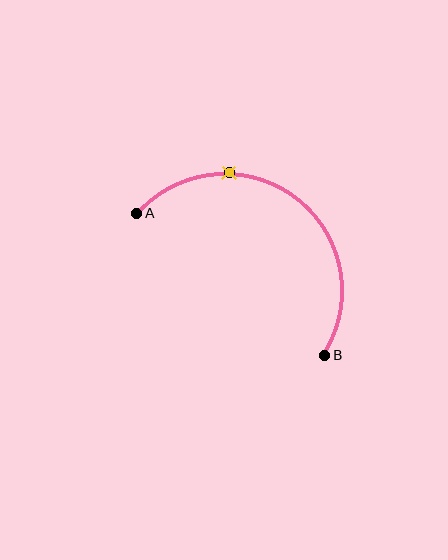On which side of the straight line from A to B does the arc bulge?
The arc bulges above and to the right of the straight line connecting A and B.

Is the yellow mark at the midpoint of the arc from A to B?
No. The yellow mark lies on the arc but is closer to endpoint A. The arc midpoint would be at the point on the curve equidistant along the arc from both A and B.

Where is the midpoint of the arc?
The arc midpoint is the point on the curve farthest from the straight line joining A and B. It sits above and to the right of that line.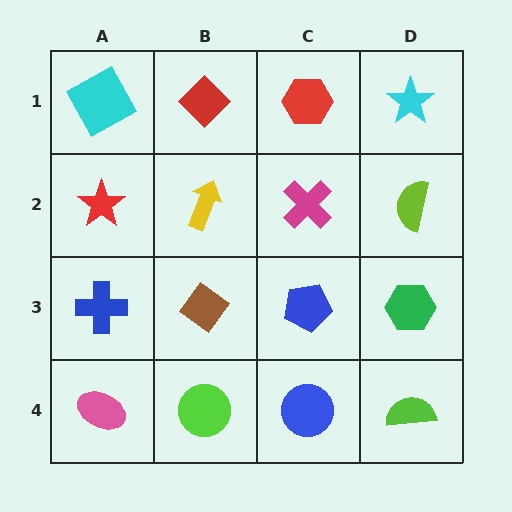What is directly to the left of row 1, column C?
A red diamond.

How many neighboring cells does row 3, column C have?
4.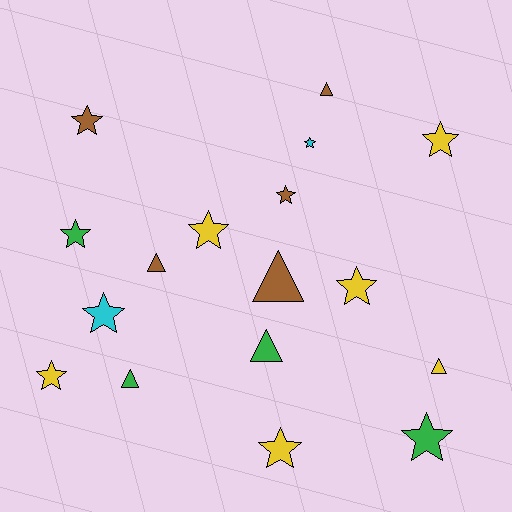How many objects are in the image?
There are 17 objects.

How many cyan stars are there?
There are 2 cyan stars.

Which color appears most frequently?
Yellow, with 6 objects.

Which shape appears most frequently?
Star, with 11 objects.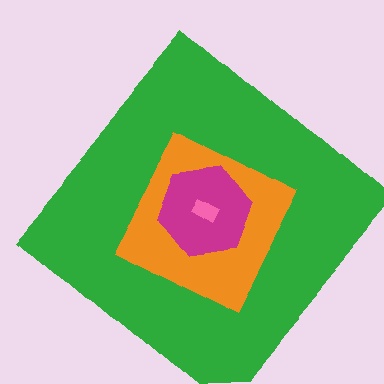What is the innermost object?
The pink rectangle.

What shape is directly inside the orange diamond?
The magenta hexagon.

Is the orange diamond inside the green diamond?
Yes.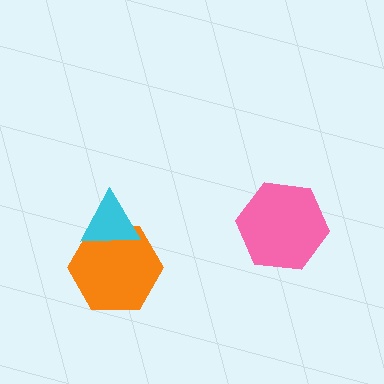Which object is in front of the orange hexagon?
The cyan triangle is in front of the orange hexagon.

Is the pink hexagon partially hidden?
No, no other shape covers it.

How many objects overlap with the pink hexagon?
0 objects overlap with the pink hexagon.